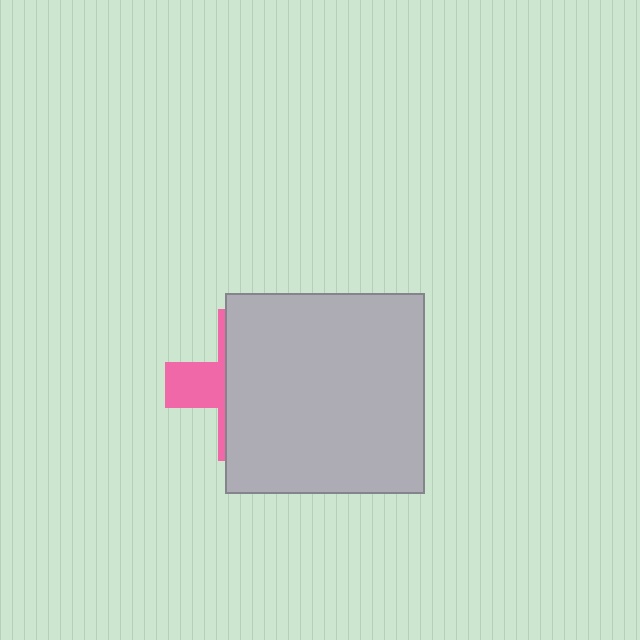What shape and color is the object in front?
The object in front is a light gray square.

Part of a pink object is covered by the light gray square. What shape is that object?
It is a cross.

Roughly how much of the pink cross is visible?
A small part of it is visible (roughly 30%).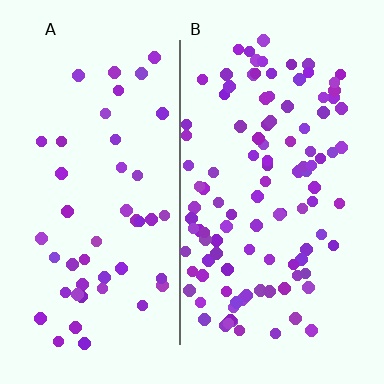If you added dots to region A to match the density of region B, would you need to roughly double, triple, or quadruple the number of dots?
Approximately double.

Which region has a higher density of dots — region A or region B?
B (the right).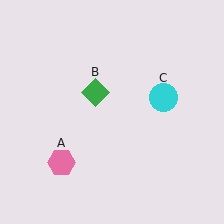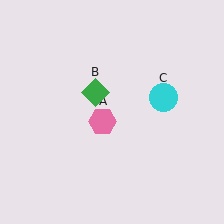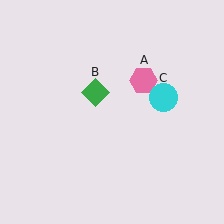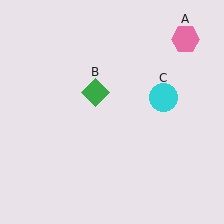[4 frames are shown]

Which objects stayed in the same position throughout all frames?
Green diamond (object B) and cyan circle (object C) remained stationary.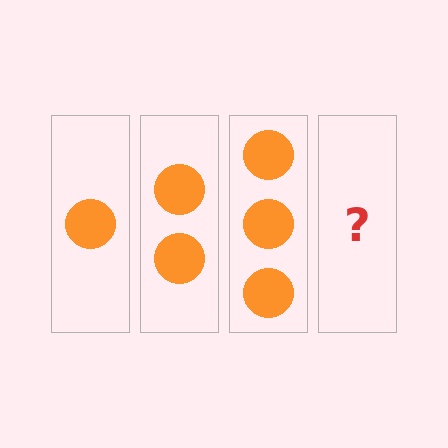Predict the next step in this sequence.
The next step is 4 circles.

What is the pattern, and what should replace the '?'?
The pattern is that each step adds one more circle. The '?' should be 4 circles.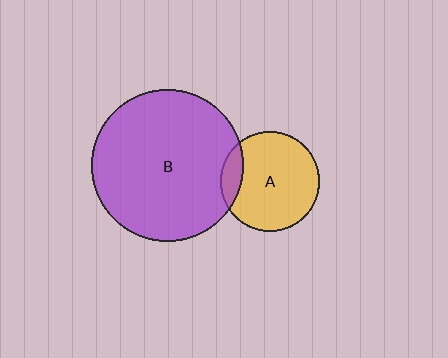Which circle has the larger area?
Circle B (purple).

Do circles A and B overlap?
Yes.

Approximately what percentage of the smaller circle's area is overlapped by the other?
Approximately 15%.